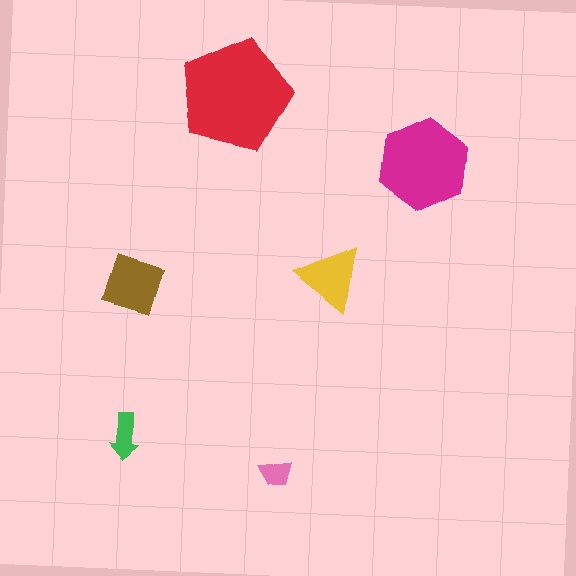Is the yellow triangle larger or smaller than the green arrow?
Larger.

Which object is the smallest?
The pink trapezoid.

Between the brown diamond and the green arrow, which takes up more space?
The brown diamond.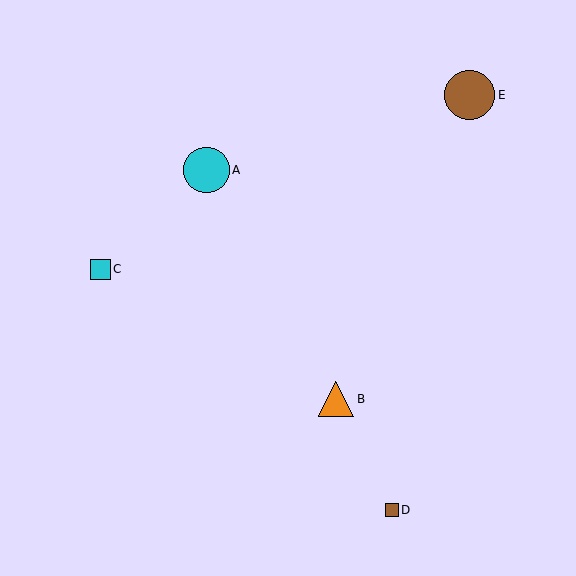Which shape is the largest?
The brown circle (labeled E) is the largest.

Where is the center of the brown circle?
The center of the brown circle is at (470, 95).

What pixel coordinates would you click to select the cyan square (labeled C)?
Click at (101, 269) to select the cyan square C.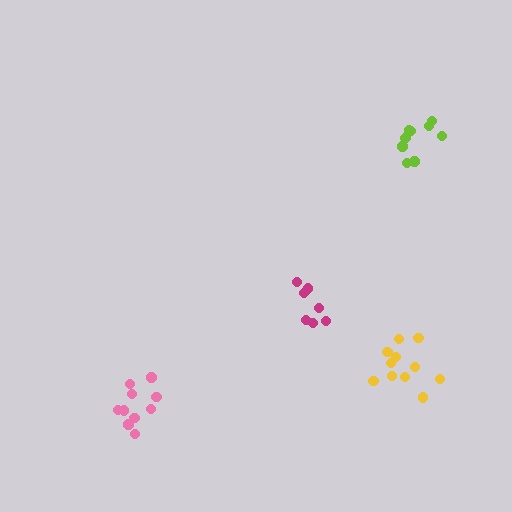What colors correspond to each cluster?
The clusters are colored: pink, magenta, lime, yellow.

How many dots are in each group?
Group 1: 10 dots, Group 2: 7 dots, Group 3: 10 dots, Group 4: 11 dots (38 total).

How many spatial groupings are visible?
There are 4 spatial groupings.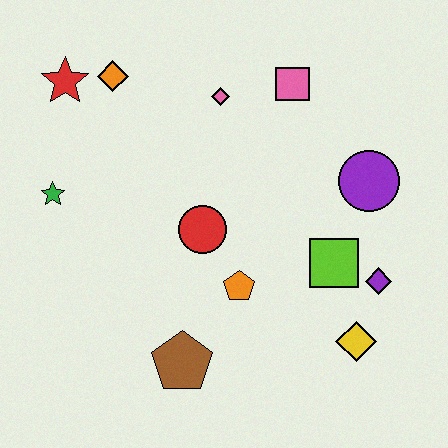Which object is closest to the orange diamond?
The red star is closest to the orange diamond.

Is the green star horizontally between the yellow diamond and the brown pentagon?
No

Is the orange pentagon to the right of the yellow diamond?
No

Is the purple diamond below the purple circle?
Yes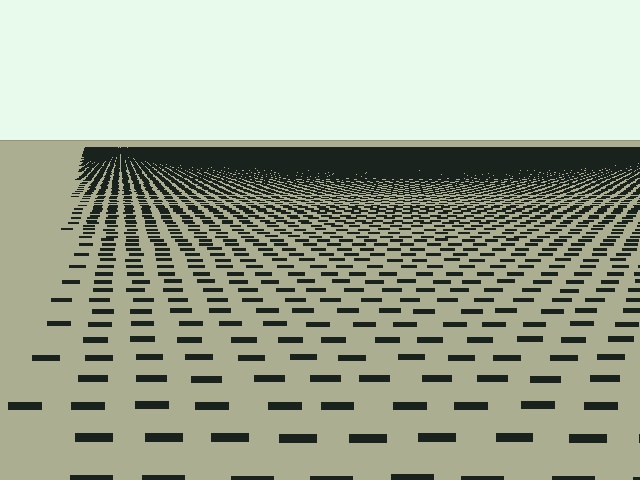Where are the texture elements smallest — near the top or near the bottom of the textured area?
Near the top.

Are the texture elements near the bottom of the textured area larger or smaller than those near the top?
Larger. Near the bottom, elements are closer to the viewer and appear at a bigger on-screen size.